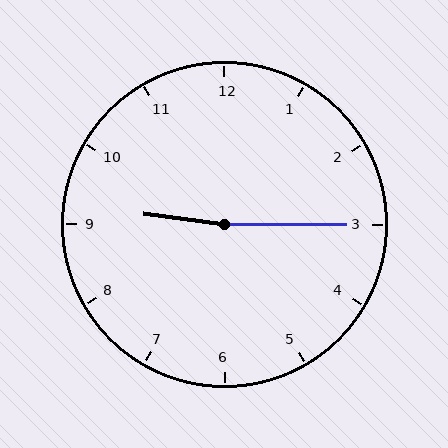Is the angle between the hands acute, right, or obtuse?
It is obtuse.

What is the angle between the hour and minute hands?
Approximately 172 degrees.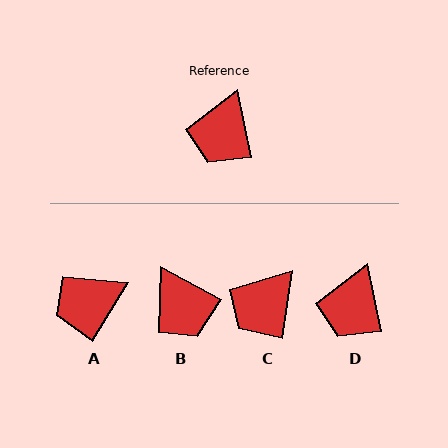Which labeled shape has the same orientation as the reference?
D.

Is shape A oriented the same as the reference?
No, it is off by about 43 degrees.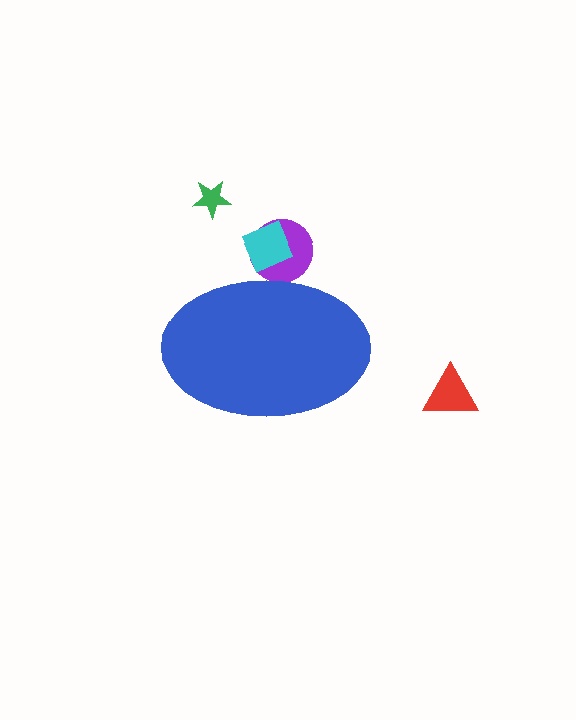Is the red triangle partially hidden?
No, the red triangle is fully visible.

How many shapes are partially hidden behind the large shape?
2 shapes are partially hidden.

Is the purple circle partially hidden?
Yes, the purple circle is partially hidden behind the blue ellipse.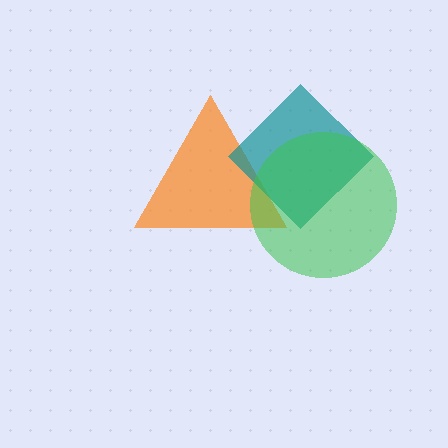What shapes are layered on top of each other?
The layered shapes are: an orange triangle, a teal diamond, a green circle.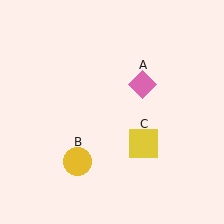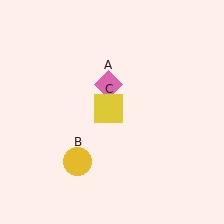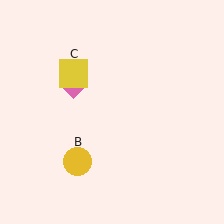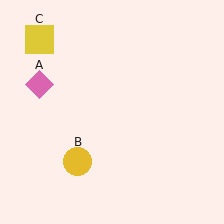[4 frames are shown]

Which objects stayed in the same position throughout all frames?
Yellow circle (object B) remained stationary.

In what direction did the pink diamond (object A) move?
The pink diamond (object A) moved left.